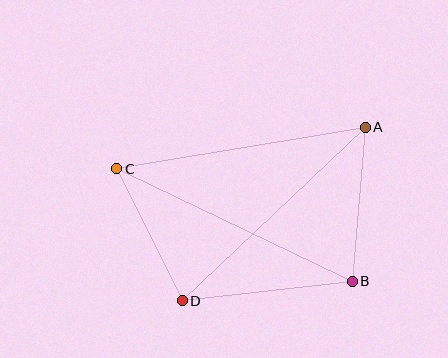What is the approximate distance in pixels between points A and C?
The distance between A and C is approximately 252 pixels.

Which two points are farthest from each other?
Points B and C are farthest from each other.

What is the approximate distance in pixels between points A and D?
The distance between A and D is approximately 252 pixels.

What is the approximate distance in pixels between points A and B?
The distance between A and B is approximately 154 pixels.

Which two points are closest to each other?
Points C and D are closest to each other.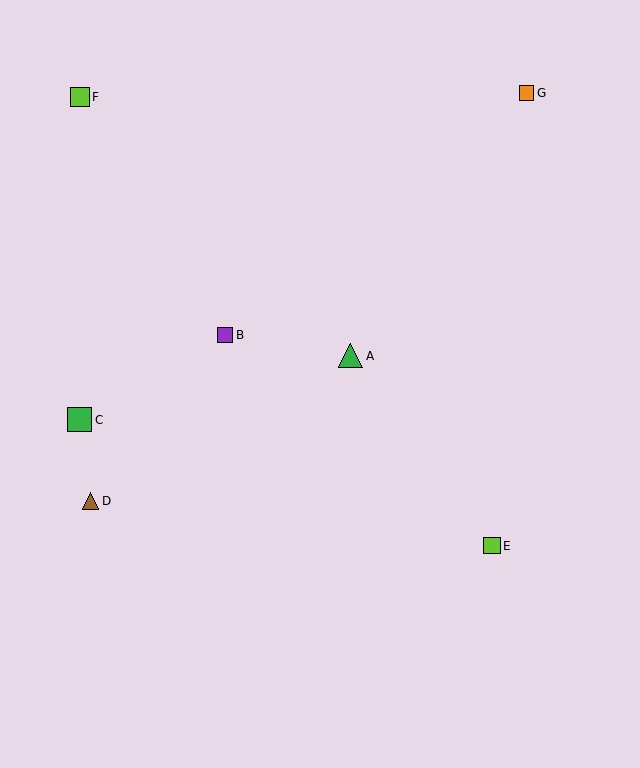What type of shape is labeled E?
Shape E is a lime square.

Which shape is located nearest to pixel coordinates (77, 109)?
The lime square (labeled F) at (80, 97) is nearest to that location.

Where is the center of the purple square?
The center of the purple square is at (225, 335).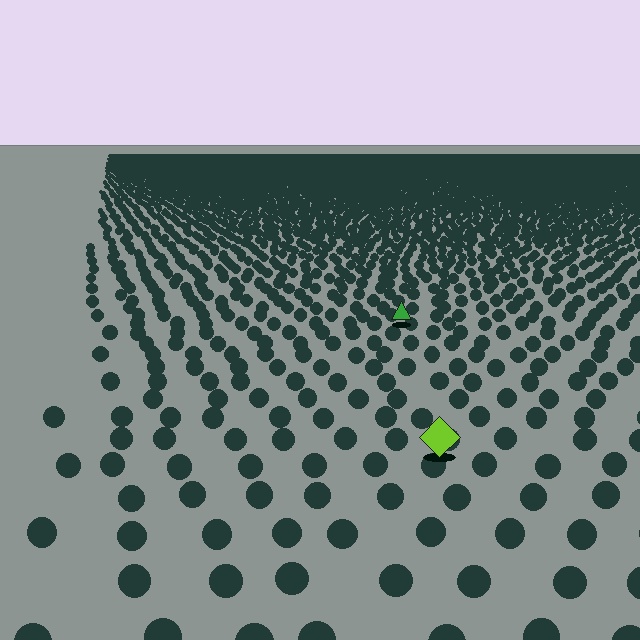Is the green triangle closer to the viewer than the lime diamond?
No. The lime diamond is closer — you can tell from the texture gradient: the ground texture is coarser near it.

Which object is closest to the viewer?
The lime diamond is closest. The texture marks near it are larger and more spread out.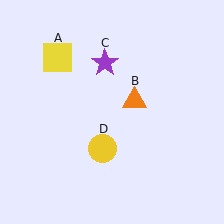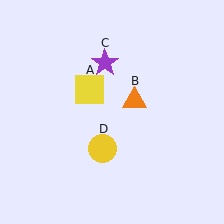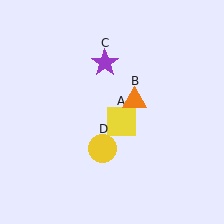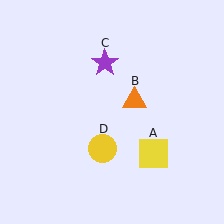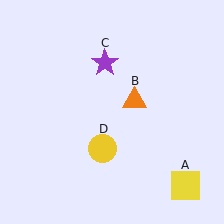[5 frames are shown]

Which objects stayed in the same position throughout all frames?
Orange triangle (object B) and purple star (object C) and yellow circle (object D) remained stationary.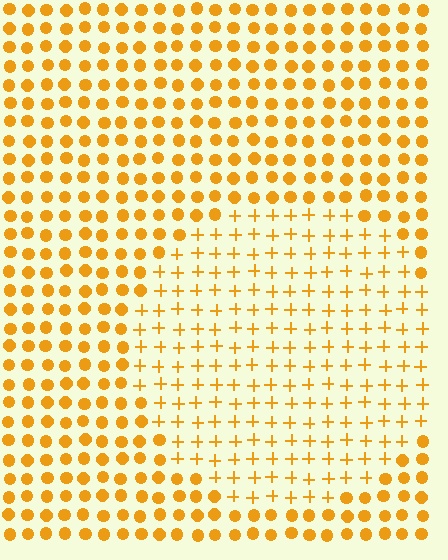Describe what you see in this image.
The image is filled with small orange elements arranged in a uniform grid. A circle-shaped region contains plus signs, while the surrounding area contains circles. The boundary is defined purely by the change in element shape.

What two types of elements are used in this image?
The image uses plus signs inside the circle region and circles outside it.